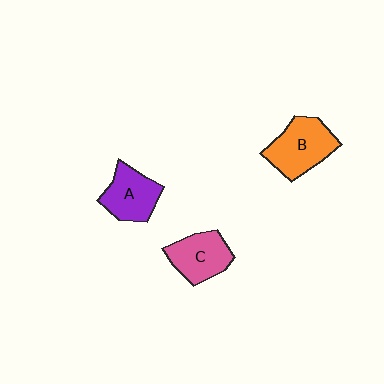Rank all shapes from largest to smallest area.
From largest to smallest: B (orange), C (pink), A (purple).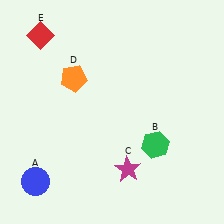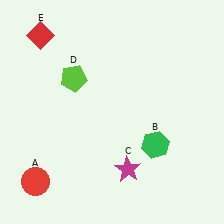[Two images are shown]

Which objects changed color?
A changed from blue to red. D changed from orange to lime.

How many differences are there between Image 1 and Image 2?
There are 2 differences between the two images.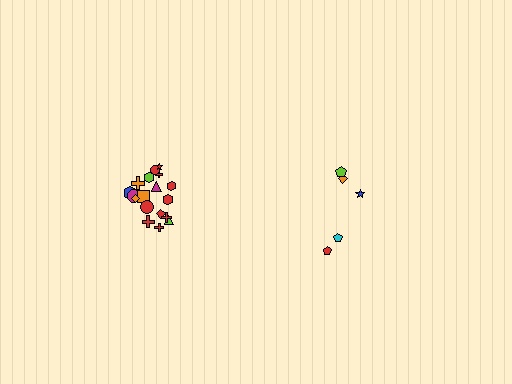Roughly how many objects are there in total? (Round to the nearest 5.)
Roughly 25 objects in total.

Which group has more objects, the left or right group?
The left group.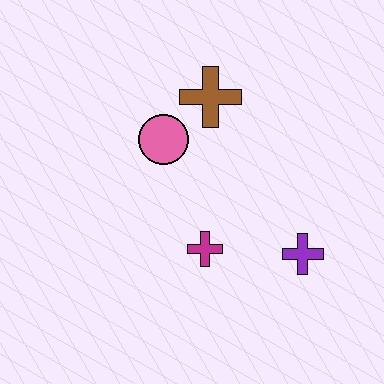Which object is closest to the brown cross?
The pink circle is closest to the brown cross.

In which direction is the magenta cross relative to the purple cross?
The magenta cross is to the left of the purple cross.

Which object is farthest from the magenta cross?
The brown cross is farthest from the magenta cross.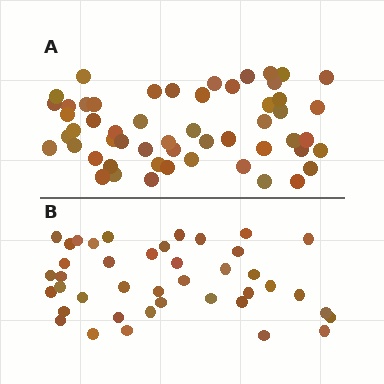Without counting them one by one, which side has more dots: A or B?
Region A (the top region) has more dots.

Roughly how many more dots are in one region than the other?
Region A has approximately 15 more dots than region B.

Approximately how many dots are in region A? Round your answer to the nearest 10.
About 50 dots. (The exact count is 54, which rounds to 50.)